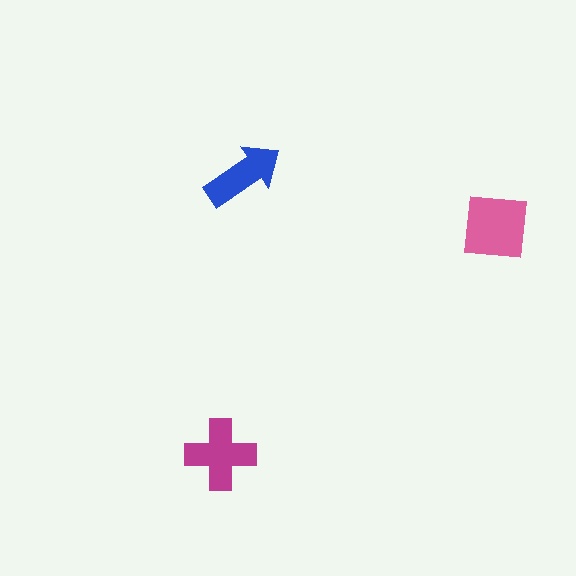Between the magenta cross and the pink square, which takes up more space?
The pink square.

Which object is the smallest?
The blue arrow.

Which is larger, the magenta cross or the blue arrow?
The magenta cross.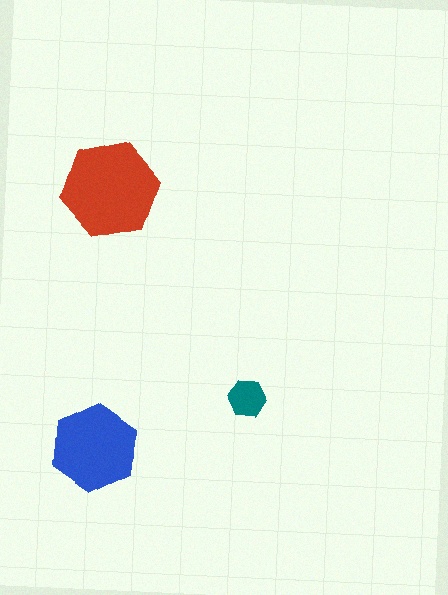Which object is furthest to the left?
The blue hexagon is leftmost.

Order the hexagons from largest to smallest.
the red one, the blue one, the teal one.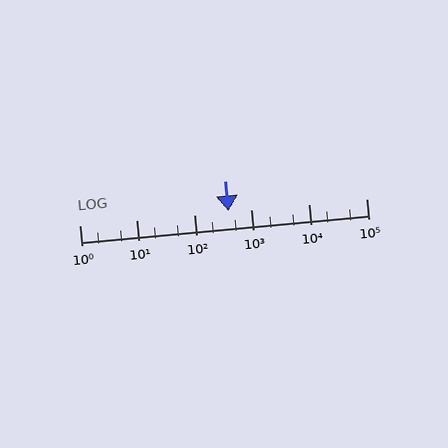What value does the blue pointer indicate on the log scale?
The pointer indicates approximately 400.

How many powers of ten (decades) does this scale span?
The scale spans 5 decades, from 1 to 100000.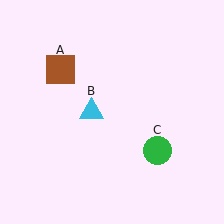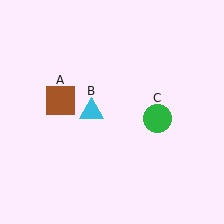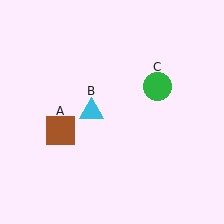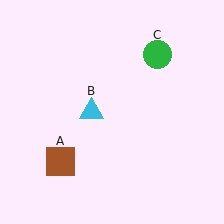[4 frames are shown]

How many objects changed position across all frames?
2 objects changed position: brown square (object A), green circle (object C).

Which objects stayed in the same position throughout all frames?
Cyan triangle (object B) remained stationary.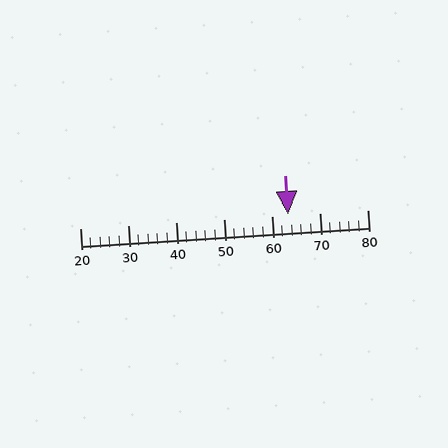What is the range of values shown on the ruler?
The ruler shows values from 20 to 80.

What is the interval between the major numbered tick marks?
The major tick marks are spaced 10 units apart.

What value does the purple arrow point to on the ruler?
The purple arrow points to approximately 63.